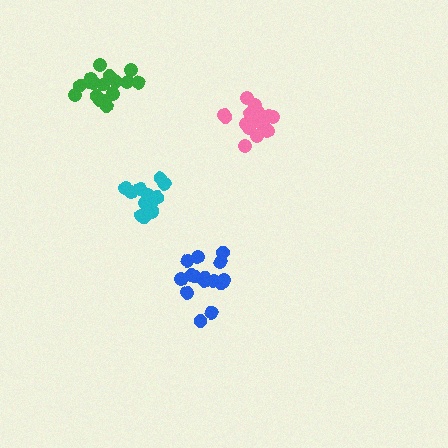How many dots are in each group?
Group 1: 17 dots, Group 2: 12 dots, Group 3: 16 dots, Group 4: 17 dots (62 total).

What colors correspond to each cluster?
The clusters are colored: blue, cyan, pink, green.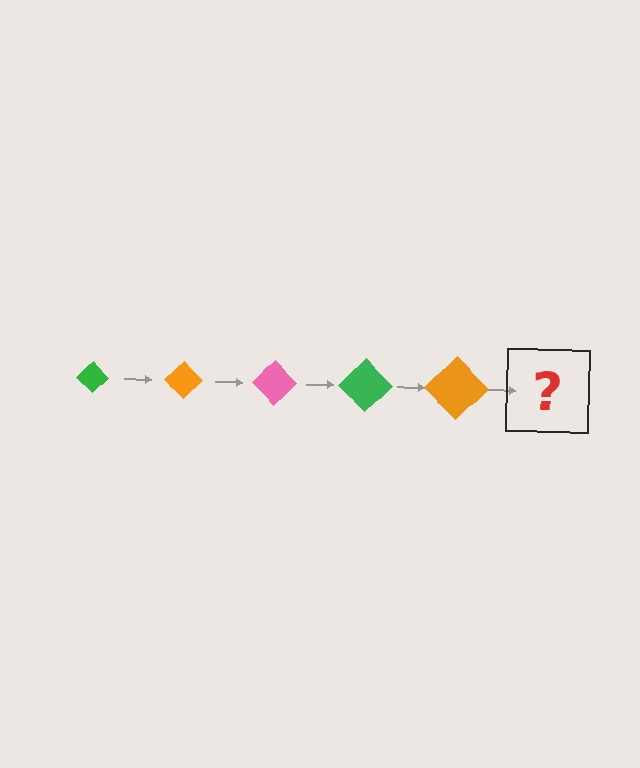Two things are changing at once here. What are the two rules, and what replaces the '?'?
The two rules are that the diamond grows larger each step and the color cycles through green, orange, and pink. The '?' should be a pink diamond, larger than the previous one.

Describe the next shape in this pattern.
It should be a pink diamond, larger than the previous one.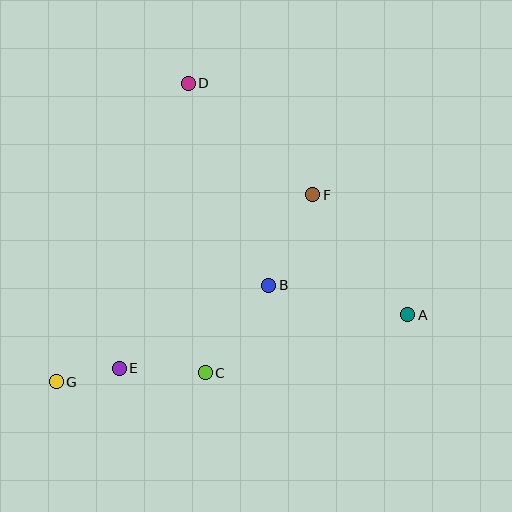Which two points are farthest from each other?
Points A and G are farthest from each other.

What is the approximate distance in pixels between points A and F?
The distance between A and F is approximately 153 pixels.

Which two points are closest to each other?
Points E and G are closest to each other.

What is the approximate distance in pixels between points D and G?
The distance between D and G is approximately 326 pixels.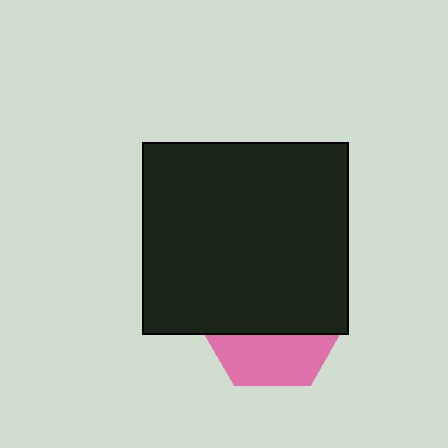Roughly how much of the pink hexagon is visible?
A small part of it is visible (roughly 35%).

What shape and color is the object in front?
The object in front is a black rectangle.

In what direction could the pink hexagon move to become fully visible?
The pink hexagon could move down. That would shift it out from behind the black rectangle entirely.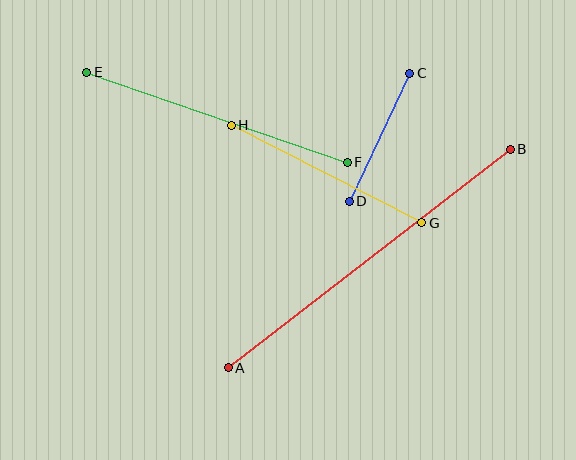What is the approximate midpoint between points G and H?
The midpoint is at approximately (326, 174) pixels.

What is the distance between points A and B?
The distance is approximately 357 pixels.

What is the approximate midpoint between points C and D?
The midpoint is at approximately (380, 137) pixels.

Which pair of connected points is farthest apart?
Points A and B are farthest apart.